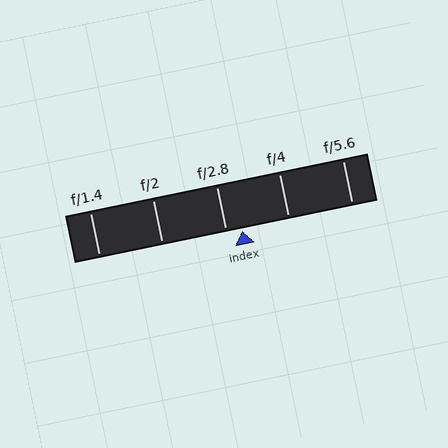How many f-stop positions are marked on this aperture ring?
There are 5 f-stop positions marked.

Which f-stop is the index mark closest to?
The index mark is closest to f/2.8.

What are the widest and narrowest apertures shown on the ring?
The widest aperture shown is f/1.4 and the narrowest is f/5.6.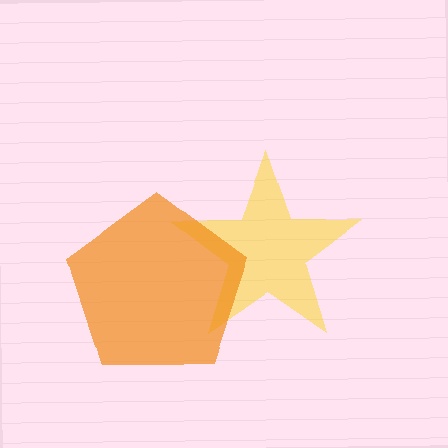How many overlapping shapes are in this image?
There are 2 overlapping shapes in the image.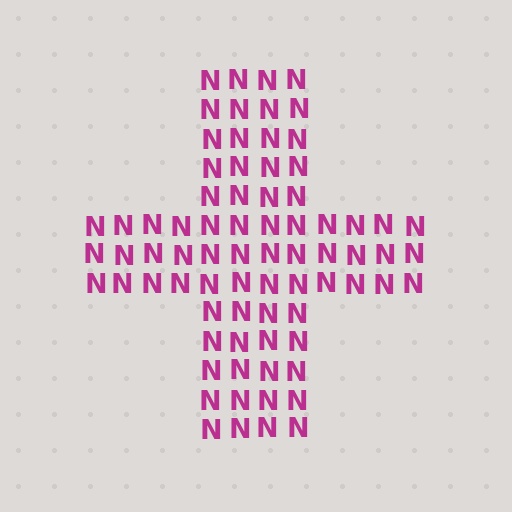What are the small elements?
The small elements are letter N's.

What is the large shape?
The large shape is a cross.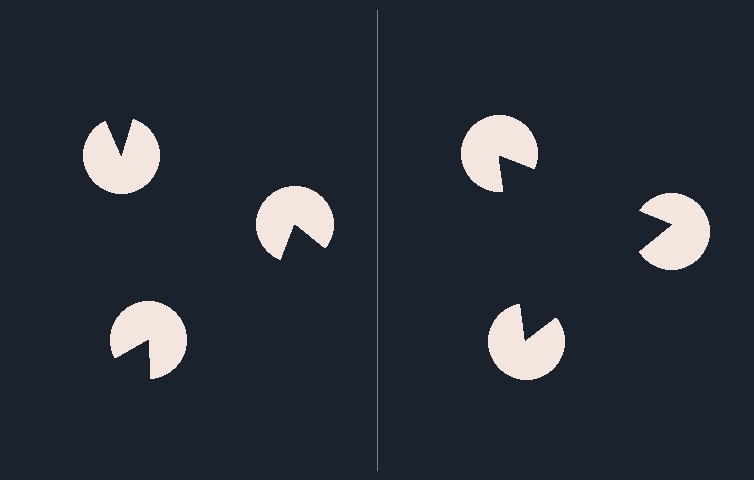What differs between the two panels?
The pac-man discs are positioned identically on both sides; only the wedge orientations differ. On the right they align to a triangle; on the left they are misaligned.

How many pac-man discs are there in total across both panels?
6 — 3 on each side.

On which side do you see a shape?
An illusory triangle appears on the right side. On the left side the wedge cuts are rotated, so no coherent shape forms.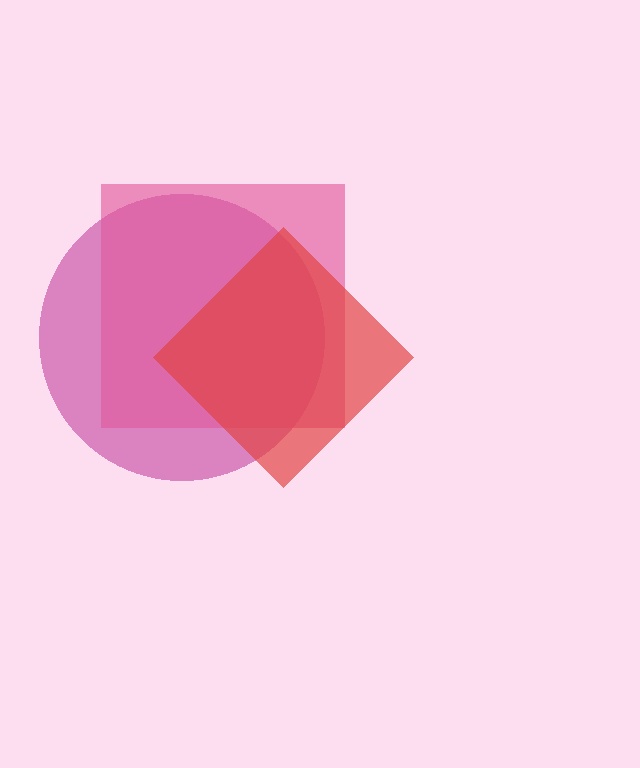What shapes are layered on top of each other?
The layered shapes are: a magenta circle, a pink square, a red diamond.